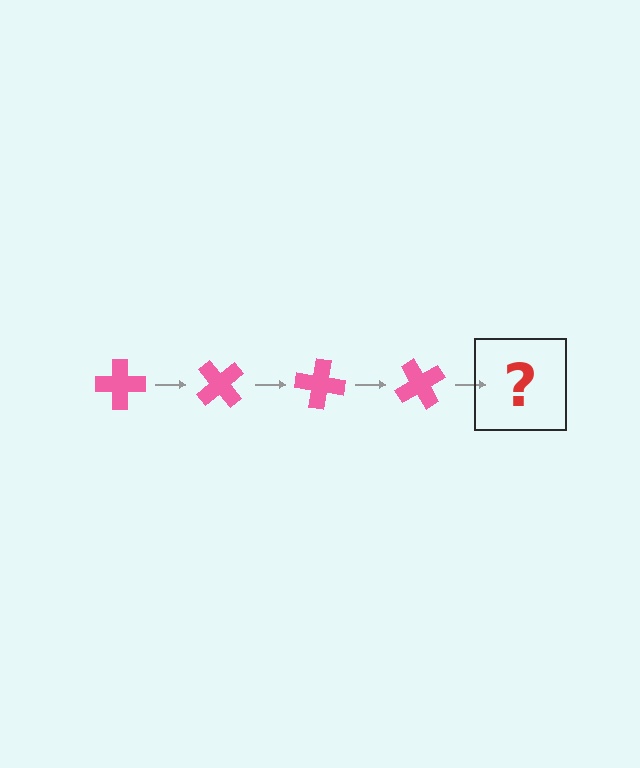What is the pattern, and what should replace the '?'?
The pattern is that the cross rotates 50 degrees each step. The '?' should be a pink cross rotated 200 degrees.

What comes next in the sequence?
The next element should be a pink cross rotated 200 degrees.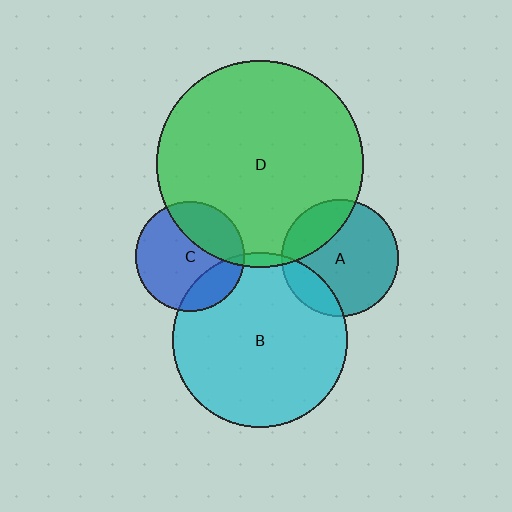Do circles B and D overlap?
Yes.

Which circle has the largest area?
Circle D (green).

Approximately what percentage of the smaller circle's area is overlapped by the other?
Approximately 5%.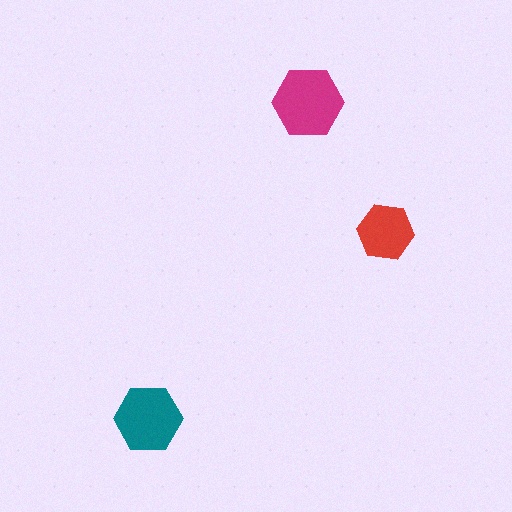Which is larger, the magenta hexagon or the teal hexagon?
The magenta one.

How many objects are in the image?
There are 3 objects in the image.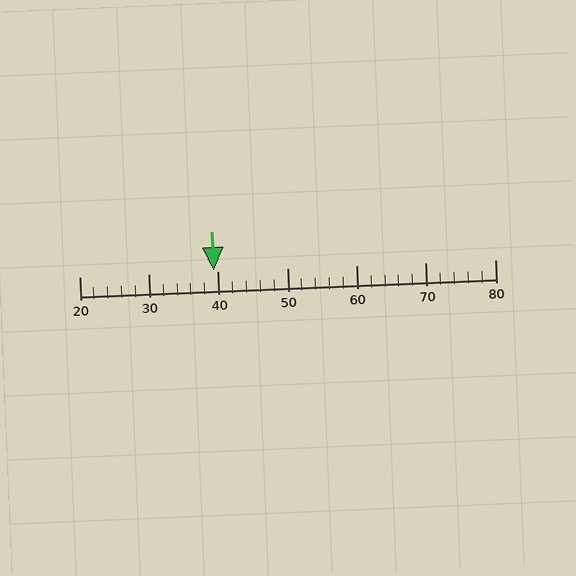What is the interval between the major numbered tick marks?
The major tick marks are spaced 10 units apart.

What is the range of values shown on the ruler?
The ruler shows values from 20 to 80.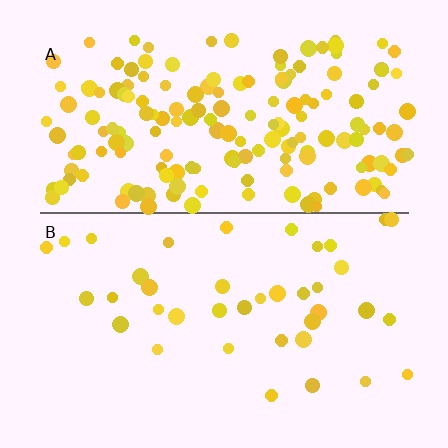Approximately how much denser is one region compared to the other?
Approximately 4.4× — region A over region B.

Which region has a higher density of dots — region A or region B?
A (the top).